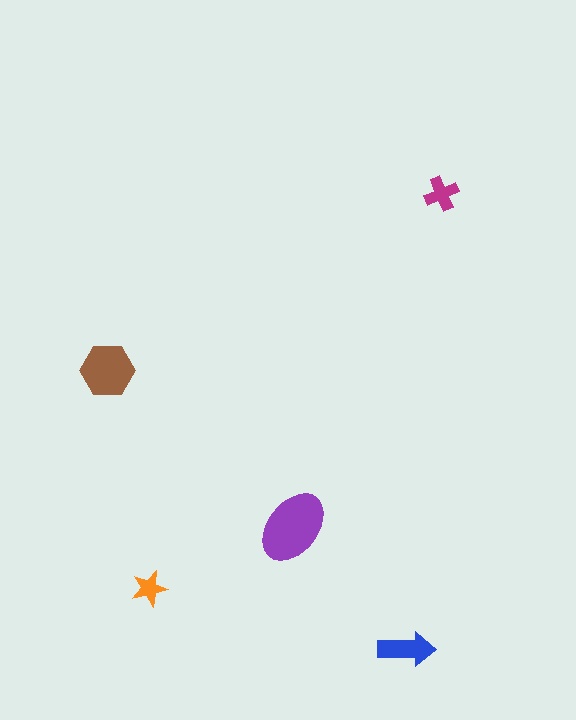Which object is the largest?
The purple ellipse.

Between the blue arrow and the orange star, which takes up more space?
The blue arrow.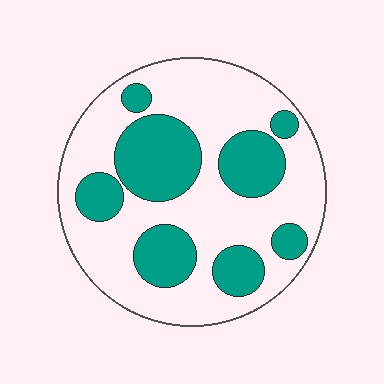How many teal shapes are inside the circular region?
8.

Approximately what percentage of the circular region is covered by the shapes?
Approximately 35%.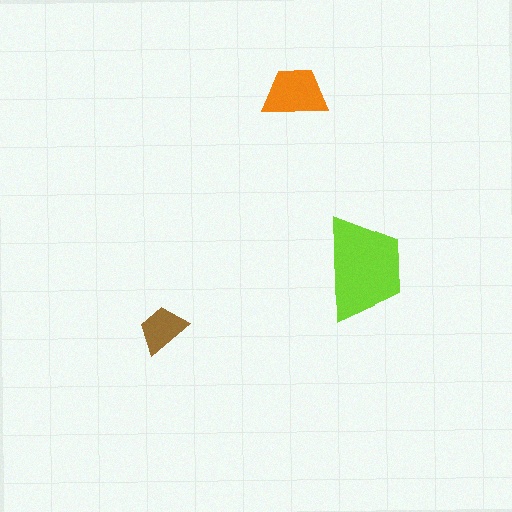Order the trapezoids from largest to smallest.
the lime one, the orange one, the brown one.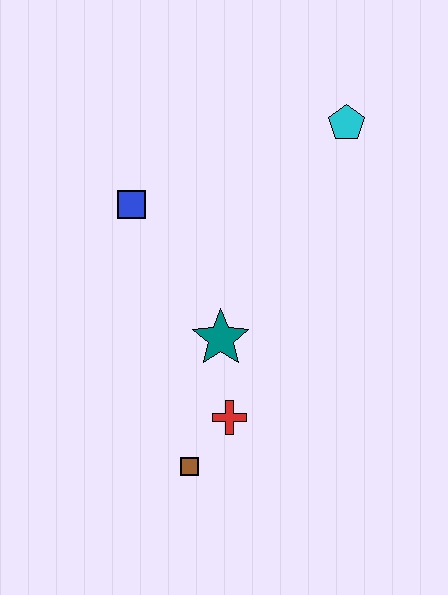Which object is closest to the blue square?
The teal star is closest to the blue square.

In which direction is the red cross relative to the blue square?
The red cross is below the blue square.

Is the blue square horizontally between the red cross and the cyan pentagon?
No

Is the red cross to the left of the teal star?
No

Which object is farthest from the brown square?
The cyan pentagon is farthest from the brown square.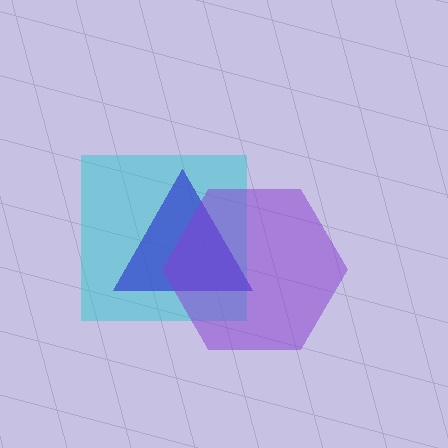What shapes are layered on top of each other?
The layered shapes are: a cyan square, a blue triangle, a purple hexagon.